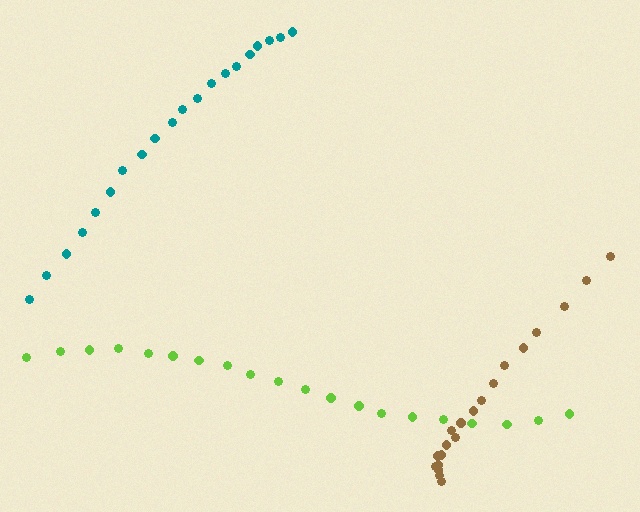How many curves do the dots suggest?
There are 3 distinct paths.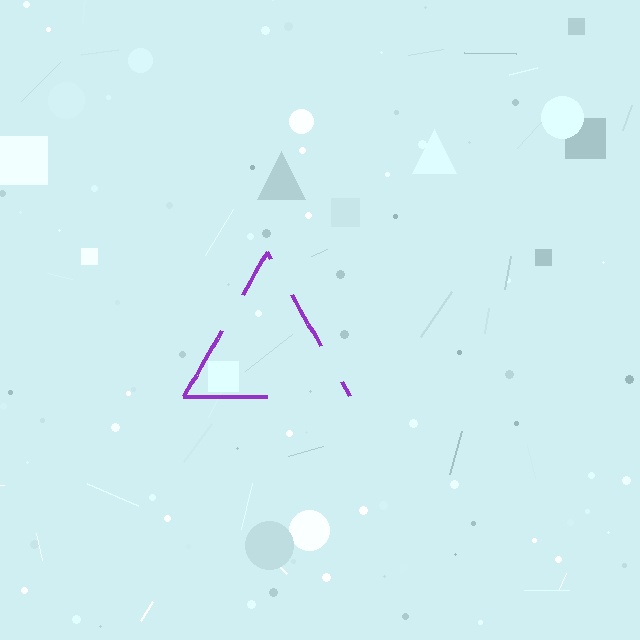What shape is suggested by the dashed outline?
The dashed outline suggests a triangle.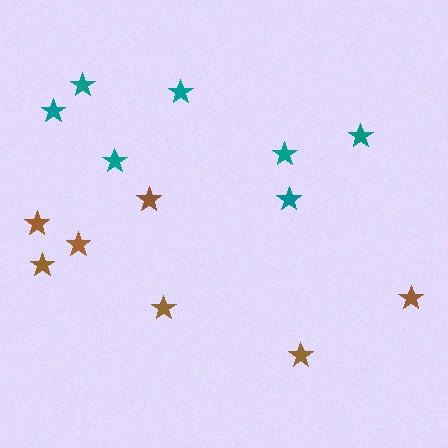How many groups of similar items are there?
There are 2 groups: one group of teal stars (7) and one group of brown stars (7).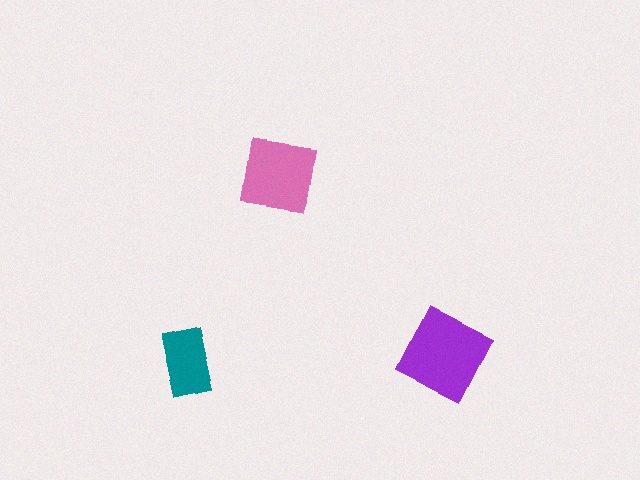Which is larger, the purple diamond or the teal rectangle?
The purple diamond.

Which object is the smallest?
The teal rectangle.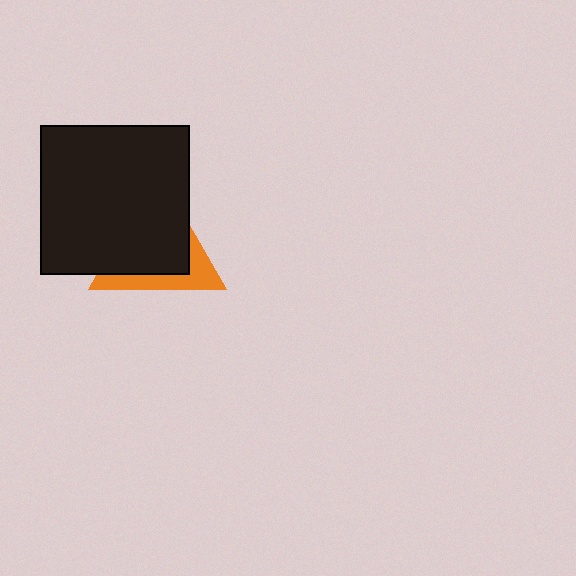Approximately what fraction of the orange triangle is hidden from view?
Roughly 69% of the orange triangle is hidden behind the black square.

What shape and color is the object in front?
The object in front is a black square.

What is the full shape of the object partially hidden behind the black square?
The partially hidden object is an orange triangle.